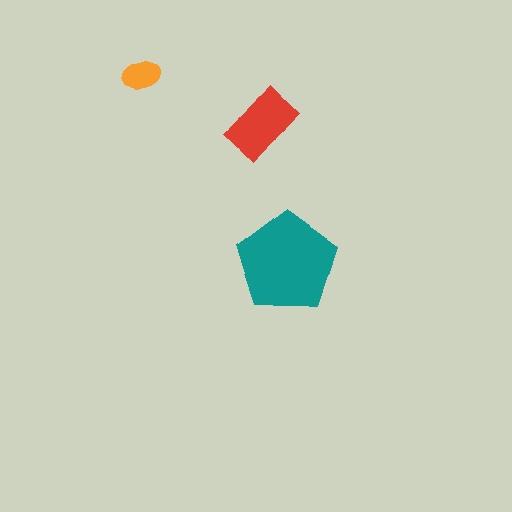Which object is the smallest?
The orange ellipse.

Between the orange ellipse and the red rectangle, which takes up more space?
The red rectangle.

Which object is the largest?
The teal pentagon.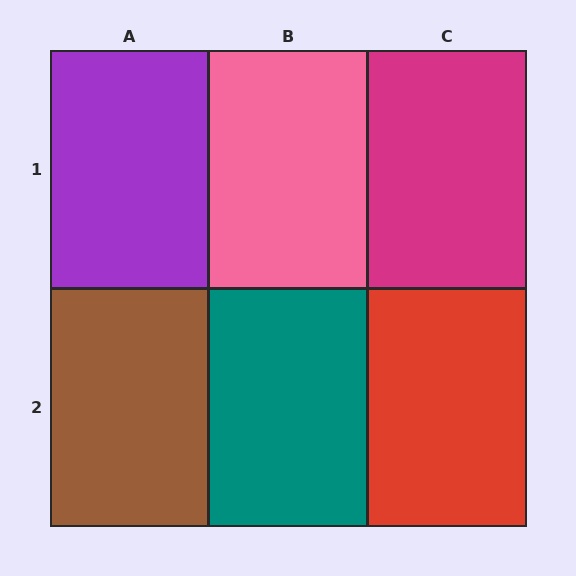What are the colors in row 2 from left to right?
Brown, teal, red.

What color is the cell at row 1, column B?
Pink.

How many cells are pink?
1 cell is pink.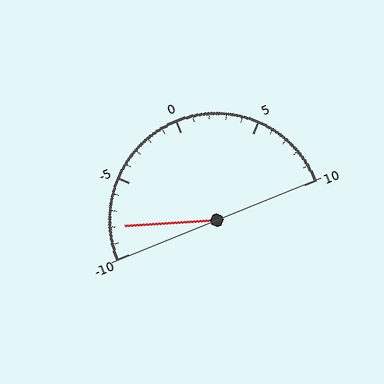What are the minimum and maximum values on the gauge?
The gauge ranges from -10 to 10.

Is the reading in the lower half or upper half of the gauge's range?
The reading is in the lower half of the range (-10 to 10).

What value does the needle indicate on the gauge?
The needle indicates approximately -8.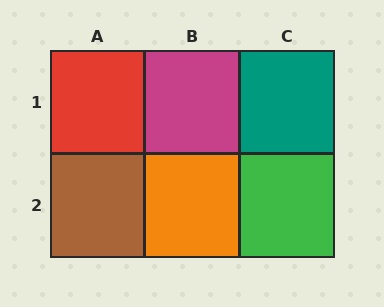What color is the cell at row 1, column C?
Teal.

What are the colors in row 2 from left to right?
Brown, orange, green.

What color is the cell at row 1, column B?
Magenta.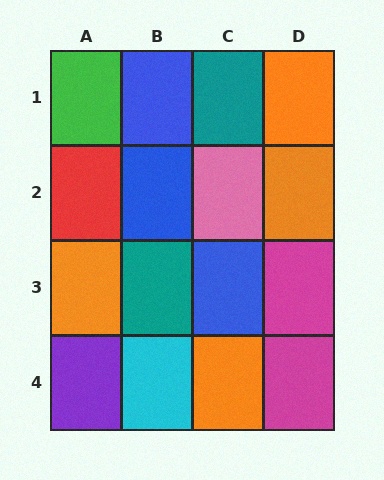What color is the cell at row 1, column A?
Green.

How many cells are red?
1 cell is red.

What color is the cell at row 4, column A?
Purple.